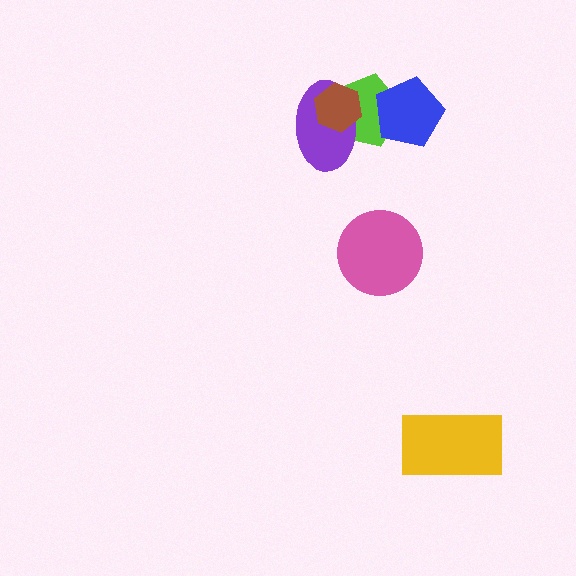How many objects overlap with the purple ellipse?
2 objects overlap with the purple ellipse.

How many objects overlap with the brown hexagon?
2 objects overlap with the brown hexagon.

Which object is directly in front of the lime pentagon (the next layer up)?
The blue pentagon is directly in front of the lime pentagon.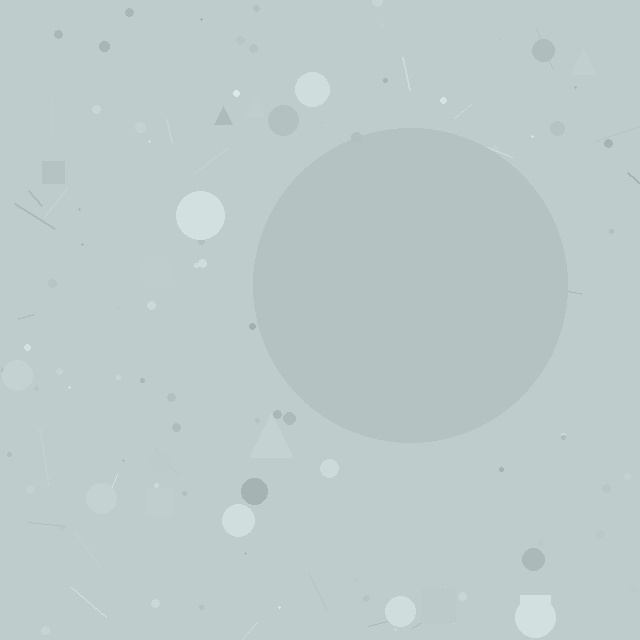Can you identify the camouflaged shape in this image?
The camouflaged shape is a circle.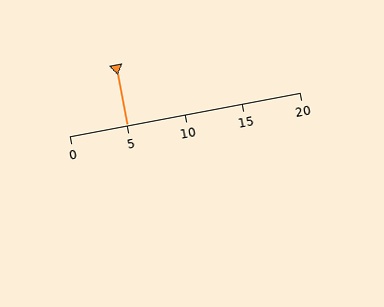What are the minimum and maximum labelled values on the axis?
The axis runs from 0 to 20.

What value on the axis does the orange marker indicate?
The marker indicates approximately 5.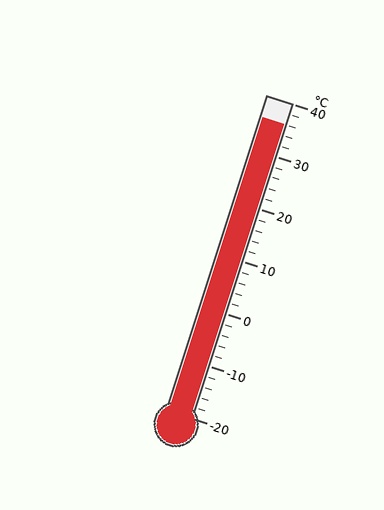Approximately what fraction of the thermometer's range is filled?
The thermometer is filled to approximately 95% of its range.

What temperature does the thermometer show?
The thermometer shows approximately 36°C.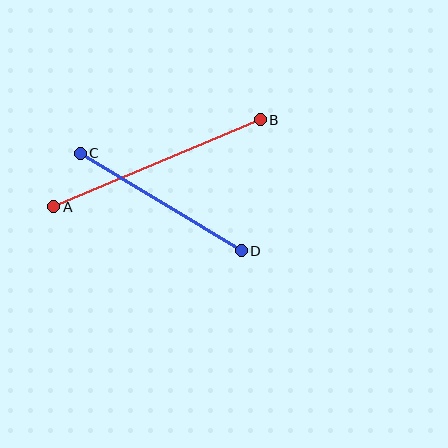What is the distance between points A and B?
The distance is approximately 224 pixels.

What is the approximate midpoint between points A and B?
The midpoint is at approximately (157, 163) pixels.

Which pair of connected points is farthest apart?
Points A and B are farthest apart.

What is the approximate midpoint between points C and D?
The midpoint is at approximately (161, 202) pixels.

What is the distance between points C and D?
The distance is approximately 188 pixels.